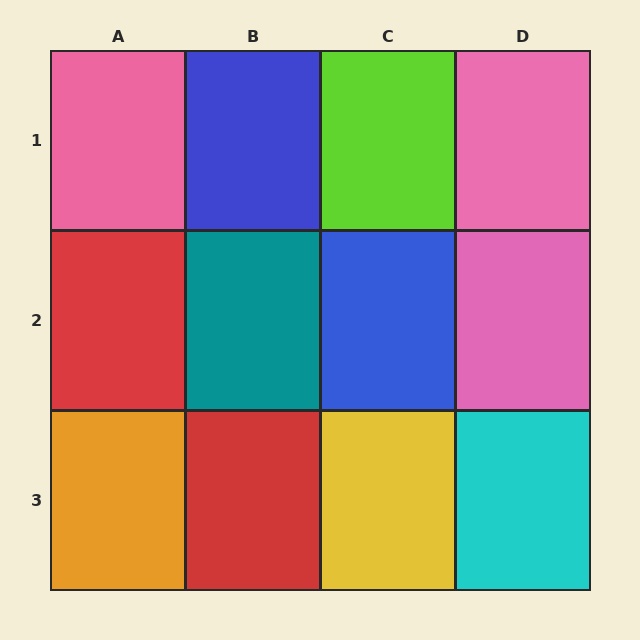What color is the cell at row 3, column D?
Cyan.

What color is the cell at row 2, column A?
Red.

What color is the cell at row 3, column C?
Yellow.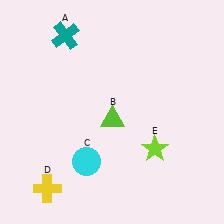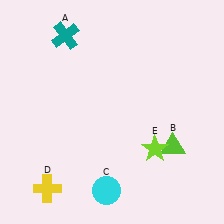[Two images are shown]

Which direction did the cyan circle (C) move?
The cyan circle (C) moved down.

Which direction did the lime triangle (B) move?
The lime triangle (B) moved right.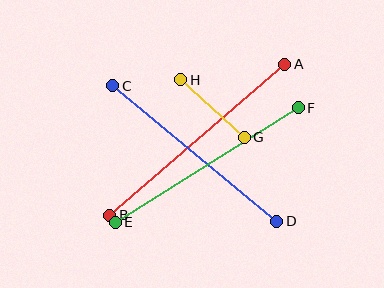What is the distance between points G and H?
The distance is approximately 86 pixels.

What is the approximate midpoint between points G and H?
The midpoint is at approximately (212, 109) pixels.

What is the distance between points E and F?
The distance is approximately 216 pixels.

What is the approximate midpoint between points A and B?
The midpoint is at approximately (197, 140) pixels.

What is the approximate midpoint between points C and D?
The midpoint is at approximately (195, 153) pixels.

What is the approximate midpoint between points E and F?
The midpoint is at approximately (207, 165) pixels.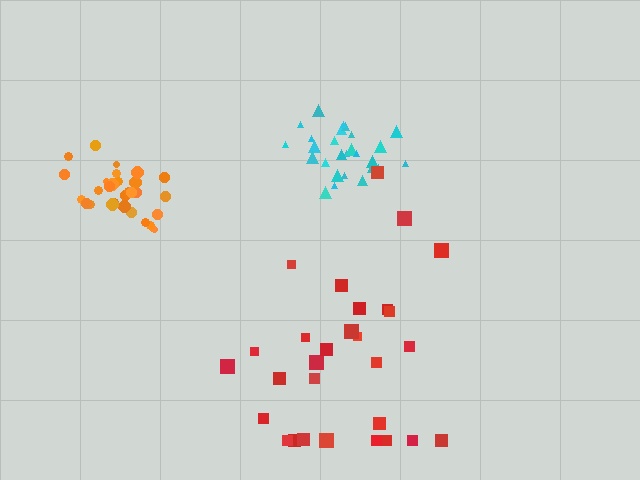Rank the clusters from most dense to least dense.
cyan, orange, red.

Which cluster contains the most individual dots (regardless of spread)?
Orange (30).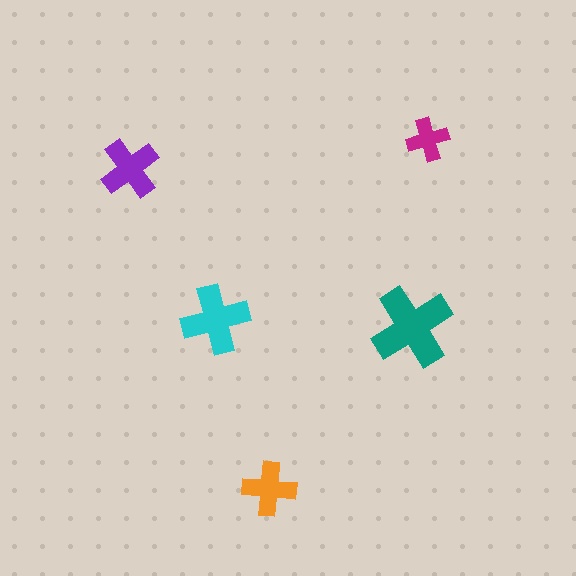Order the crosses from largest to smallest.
the teal one, the cyan one, the purple one, the orange one, the magenta one.